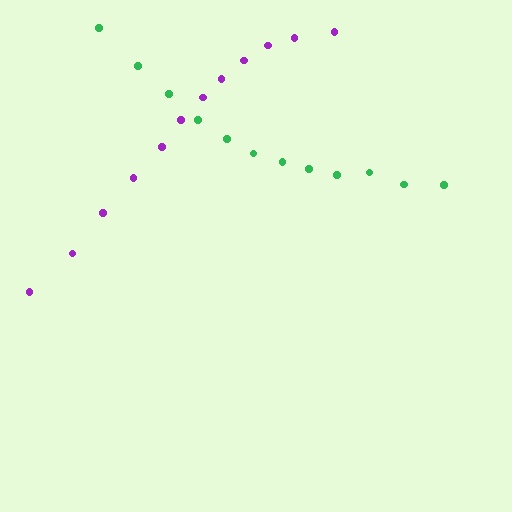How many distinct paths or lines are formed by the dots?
There are 2 distinct paths.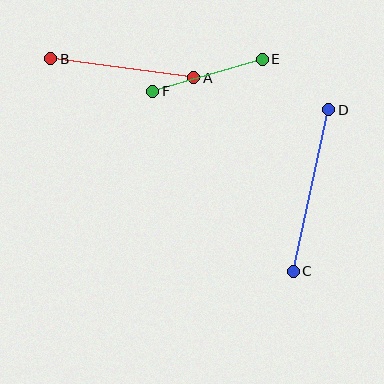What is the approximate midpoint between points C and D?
The midpoint is at approximately (311, 190) pixels.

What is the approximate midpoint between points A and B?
The midpoint is at approximately (122, 68) pixels.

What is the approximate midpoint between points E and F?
The midpoint is at approximately (207, 75) pixels.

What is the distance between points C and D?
The distance is approximately 165 pixels.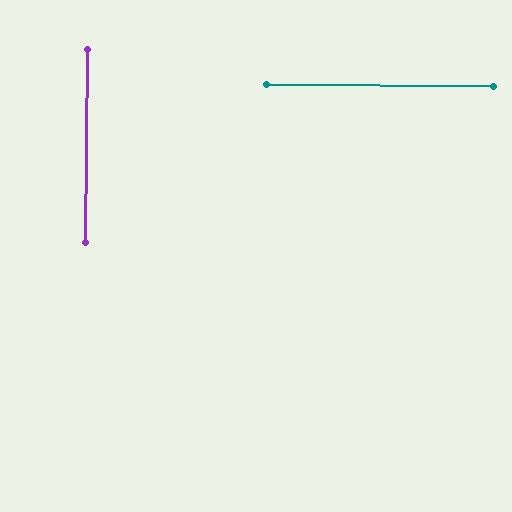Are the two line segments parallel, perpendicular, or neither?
Perpendicular — they meet at approximately 90°.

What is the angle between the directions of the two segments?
Approximately 90 degrees.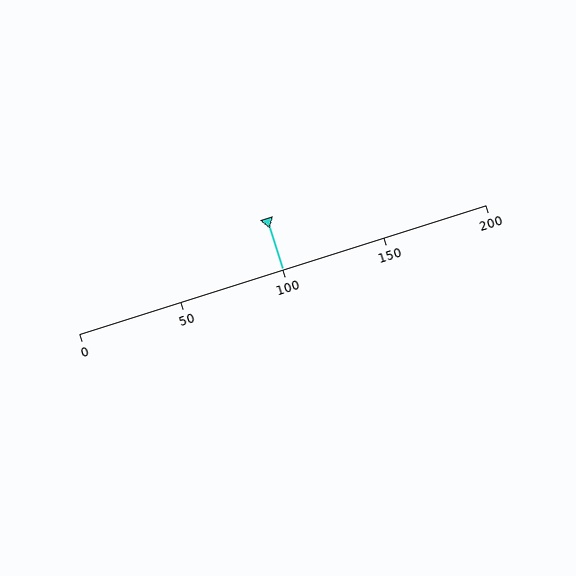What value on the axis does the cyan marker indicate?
The marker indicates approximately 100.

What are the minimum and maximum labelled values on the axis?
The axis runs from 0 to 200.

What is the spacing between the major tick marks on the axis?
The major ticks are spaced 50 apart.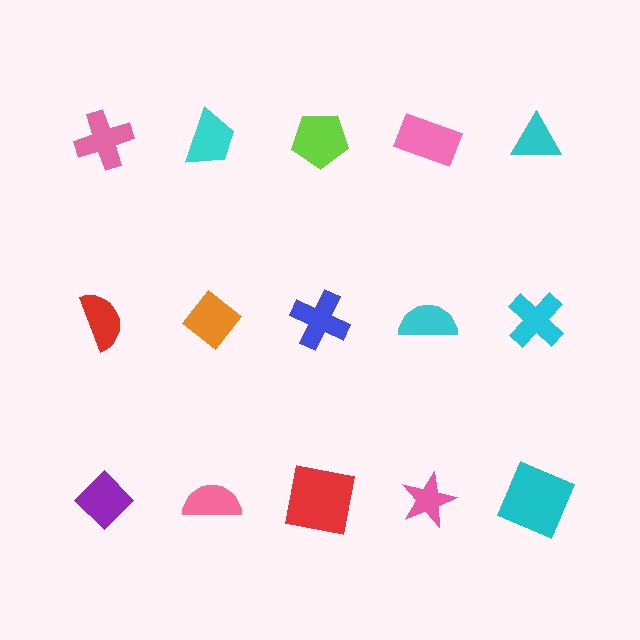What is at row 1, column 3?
A lime pentagon.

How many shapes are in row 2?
5 shapes.